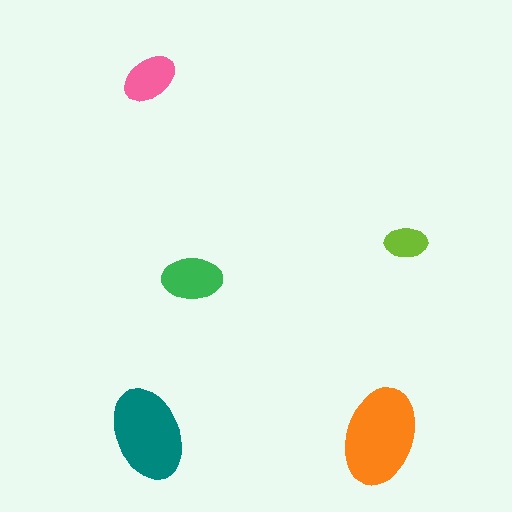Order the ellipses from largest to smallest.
the orange one, the teal one, the green one, the pink one, the lime one.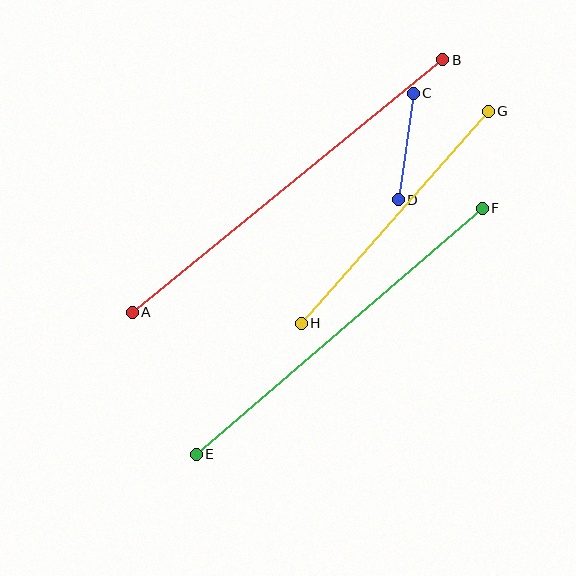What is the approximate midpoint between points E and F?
The midpoint is at approximately (339, 331) pixels.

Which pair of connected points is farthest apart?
Points A and B are farthest apart.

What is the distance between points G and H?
The distance is approximately 283 pixels.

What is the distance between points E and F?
The distance is approximately 377 pixels.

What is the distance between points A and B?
The distance is approximately 400 pixels.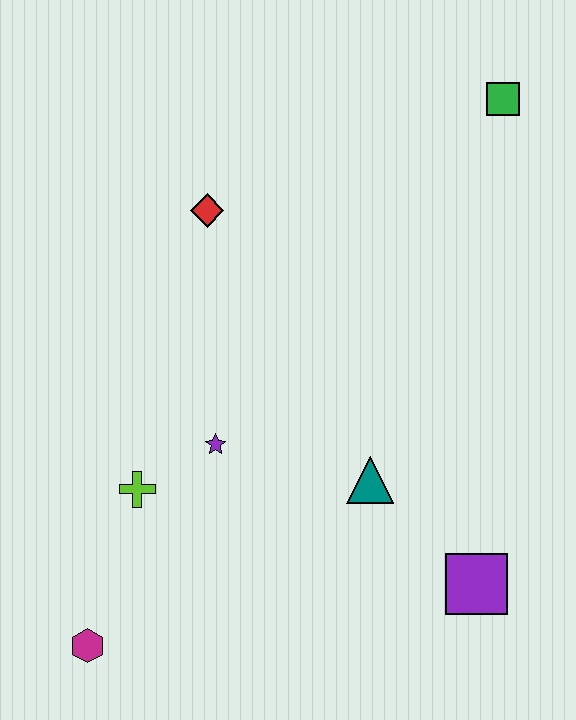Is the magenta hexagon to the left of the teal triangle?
Yes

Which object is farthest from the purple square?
The green square is farthest from the purple square.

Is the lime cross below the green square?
Yes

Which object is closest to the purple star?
The lime cross is closest to the purple star.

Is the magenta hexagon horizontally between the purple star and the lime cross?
No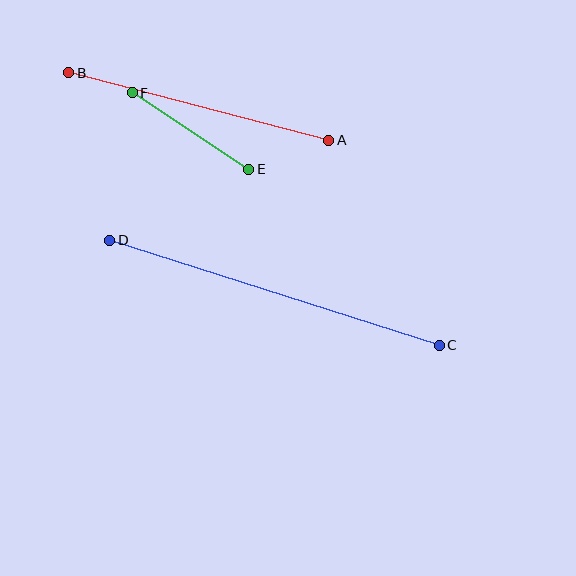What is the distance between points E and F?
The distance is approximately 140 pixels.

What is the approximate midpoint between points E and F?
The midpoint is at approximately (191, 131) pixels.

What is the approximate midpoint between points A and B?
The midpoint is at approximately (199, 107) pixels.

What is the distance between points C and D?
The distance is approximately 346 pixels.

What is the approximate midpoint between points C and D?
The midpoint is at approximately (275, 293) pixels.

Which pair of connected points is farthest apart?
Points C and D are farthest apart.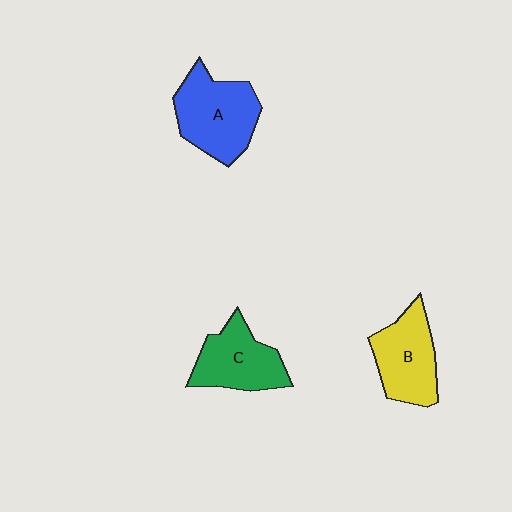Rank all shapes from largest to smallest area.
From largest to smallest: A (blue), B (yellow), C (green).